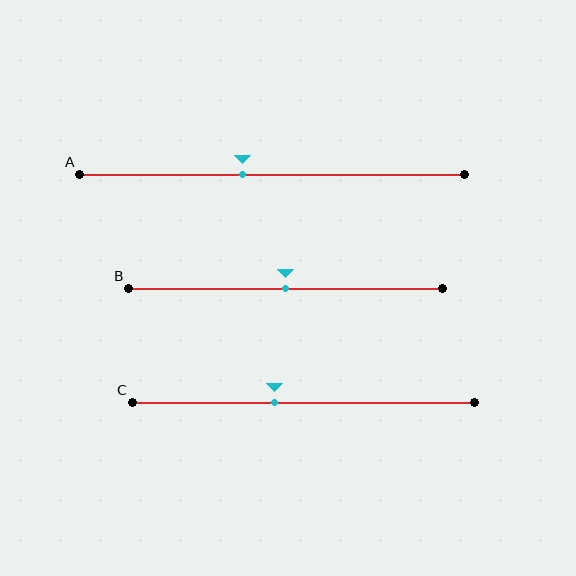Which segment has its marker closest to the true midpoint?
Segment B has its marker closest to the true midpoint.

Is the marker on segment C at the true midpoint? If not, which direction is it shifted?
No, the marker on segment C is shifted to the left by about 9% of the segment length.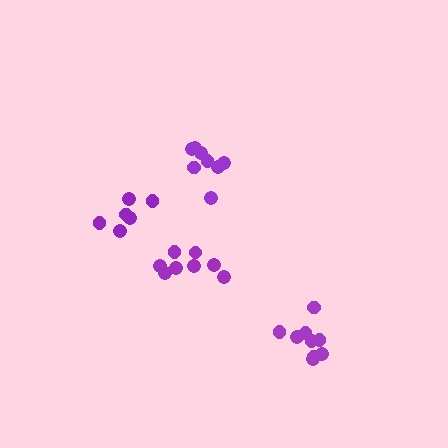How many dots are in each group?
Group 1: 8 dots, Group 2: 6 dots, Group 3: 8 dots, Group 4: 9 dots (31 total).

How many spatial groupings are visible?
There are 4 spatial groupings.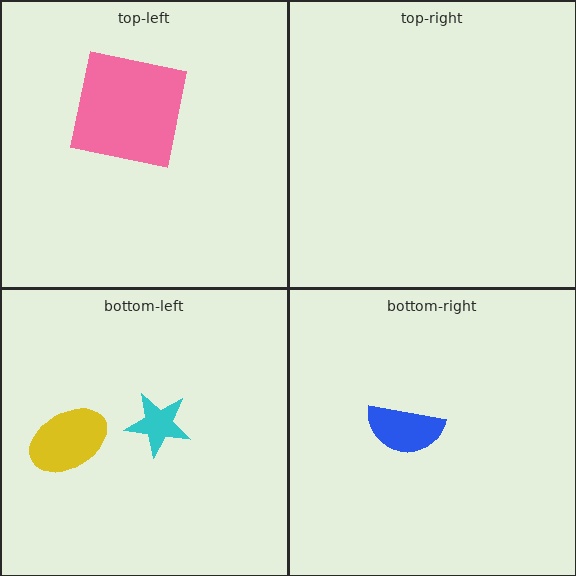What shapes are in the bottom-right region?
The blue semicircle.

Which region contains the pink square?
The top-left region.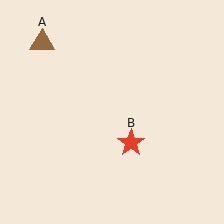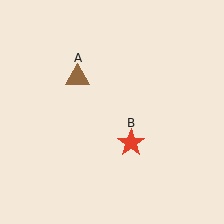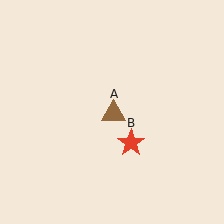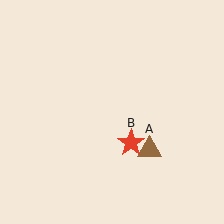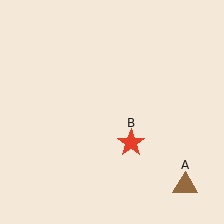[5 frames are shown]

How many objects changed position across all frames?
1 object changed position: brown triangle (object A).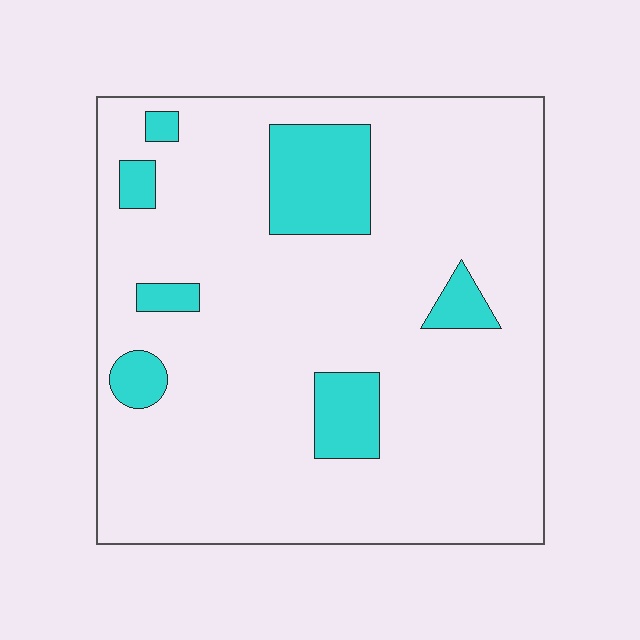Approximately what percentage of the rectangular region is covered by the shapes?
Approximately 15%.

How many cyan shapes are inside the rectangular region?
7.